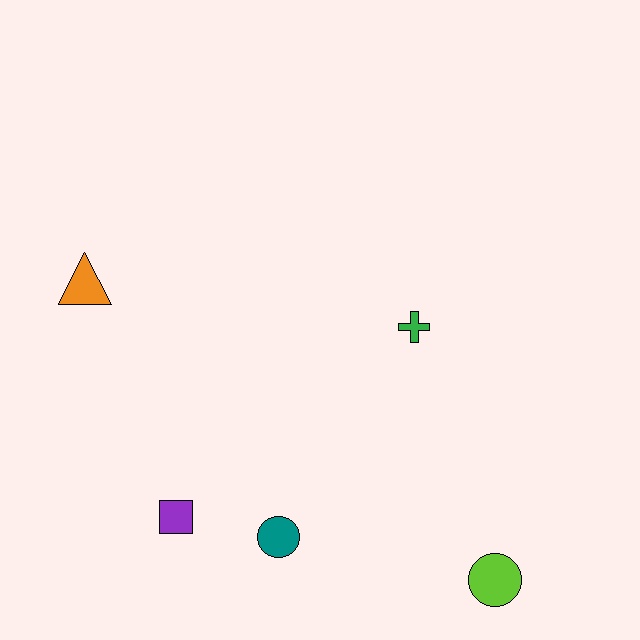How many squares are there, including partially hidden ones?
There is 1 square.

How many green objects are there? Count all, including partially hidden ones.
There is 1 green object.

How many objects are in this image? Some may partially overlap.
There are 5 objects.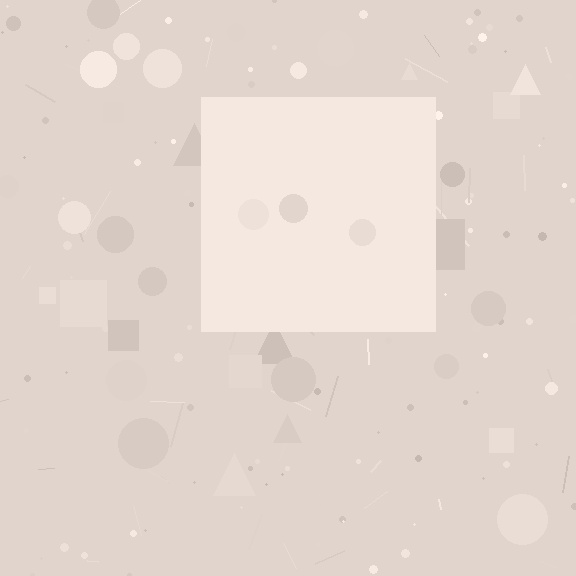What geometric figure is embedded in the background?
A square is embedded in the background.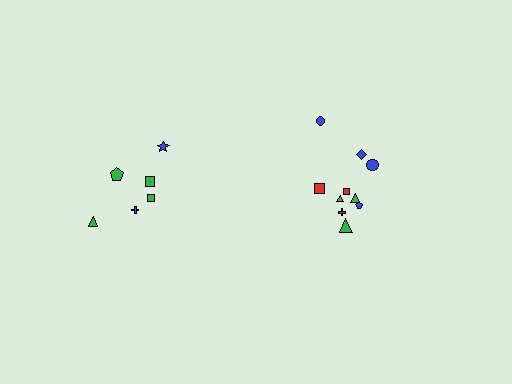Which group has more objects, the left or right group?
The right group.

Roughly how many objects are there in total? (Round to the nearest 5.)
Roughly 15 objects in total.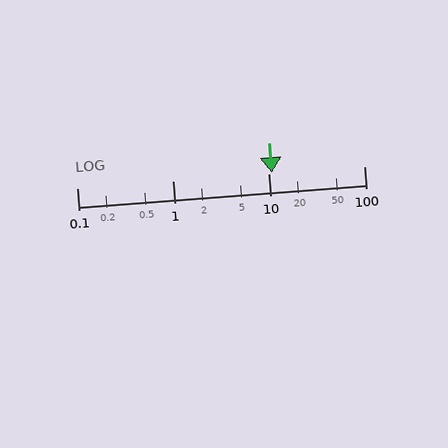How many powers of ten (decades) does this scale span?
The scale spans 3 decades, from 0.1 to 100.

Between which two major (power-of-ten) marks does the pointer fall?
The pointer is between 10 and 100.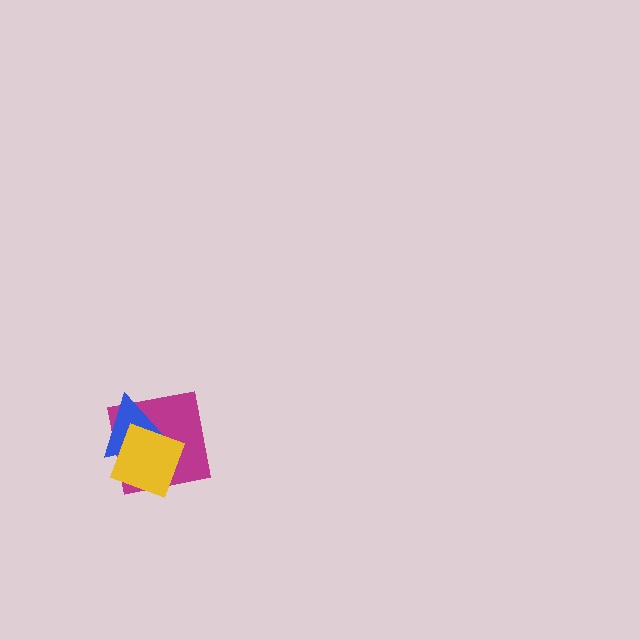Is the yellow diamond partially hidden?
No, no other shape covers it.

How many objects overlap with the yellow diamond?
2 objects overlap with the yellow diamond.